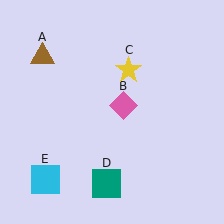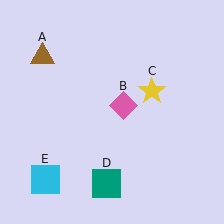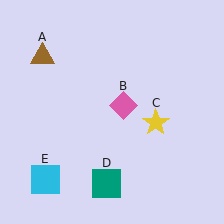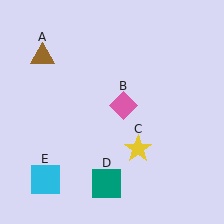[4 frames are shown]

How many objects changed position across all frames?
1 object changed position: yellow star (object C).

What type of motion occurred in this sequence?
The yellow star (object C) rotated clockwise around the center of the scene.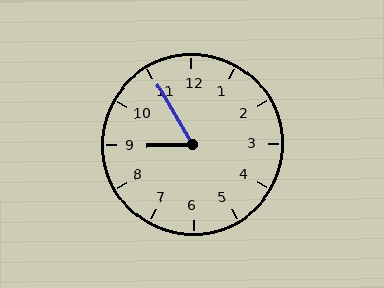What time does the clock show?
8:55.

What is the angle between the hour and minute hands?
Approximately 62 degrees.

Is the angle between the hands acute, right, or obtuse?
It is acute.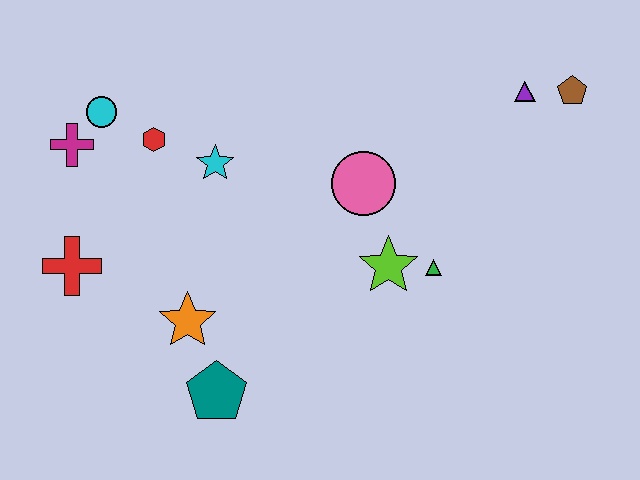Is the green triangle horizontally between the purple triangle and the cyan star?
Yes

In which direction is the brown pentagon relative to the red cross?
The brown pentagon is to the right of the red cross.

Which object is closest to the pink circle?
The lime star is closest to the pink circle.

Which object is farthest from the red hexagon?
The brown pentagon is farthest from the red hexagon.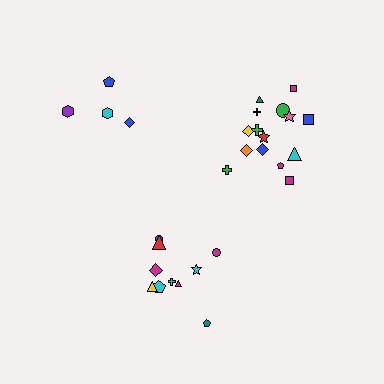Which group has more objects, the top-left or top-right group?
The top-right group.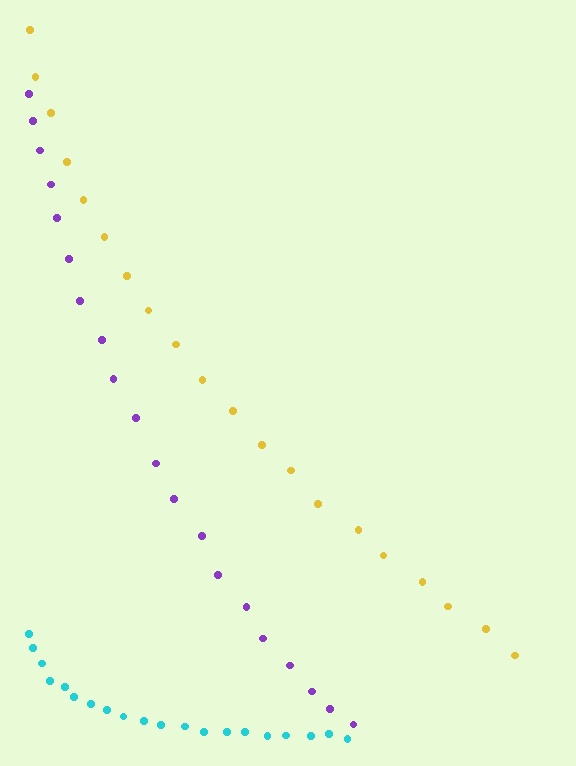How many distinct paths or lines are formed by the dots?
There are 3 distinct paths.